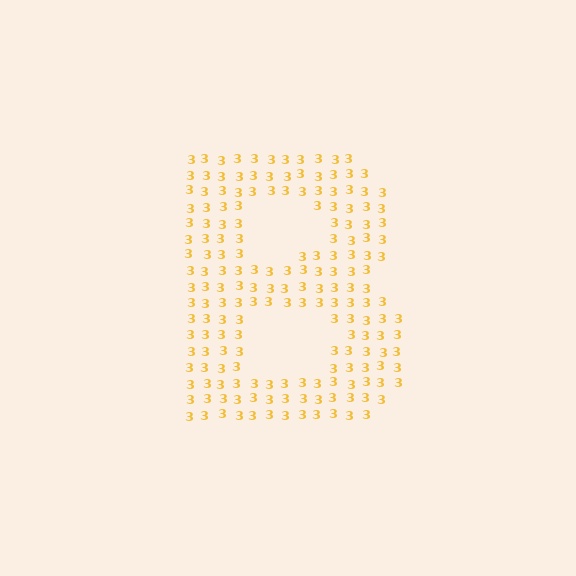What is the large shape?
The large shape is the letter B.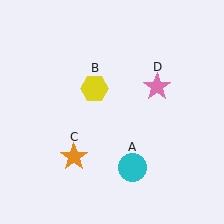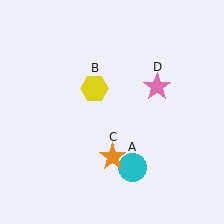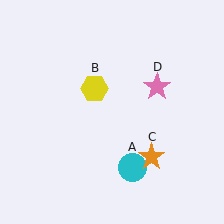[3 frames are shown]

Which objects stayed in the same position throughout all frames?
Cyan circle (object A) and yellow hexagon (object B) and pink star (object D) remained stationary.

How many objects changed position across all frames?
1 object changed position: orange star (object C).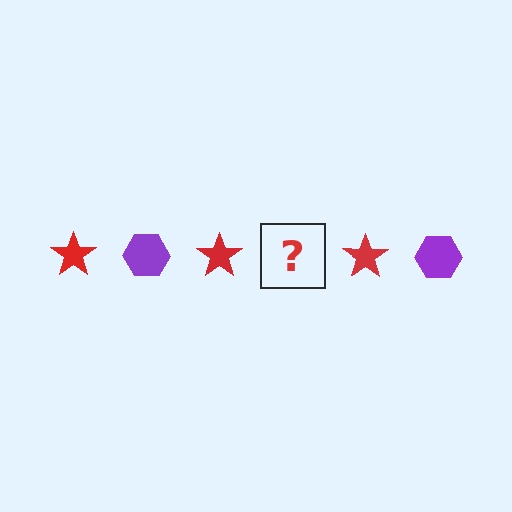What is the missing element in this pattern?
The missing element is a purple hexagon.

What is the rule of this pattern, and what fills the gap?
The rule is that the pattern alternates between red star and purple hexagon. The gap should be filled with a purple hexagon.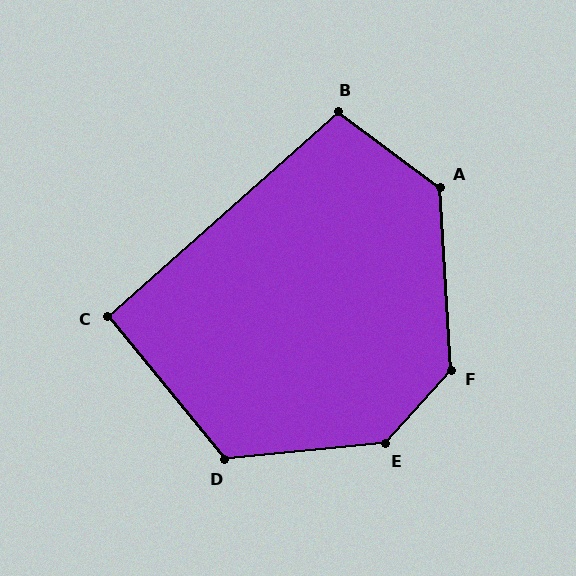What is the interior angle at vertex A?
Approximately 130 degrees (obtuse).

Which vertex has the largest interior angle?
E, at approximately 138 degrees.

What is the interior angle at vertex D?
Approximately 123 degrees (obtuse).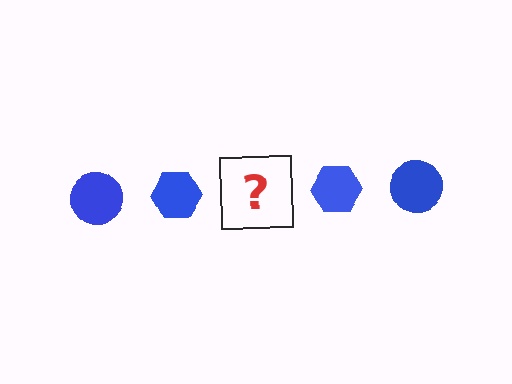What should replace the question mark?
The question mark should be replaced with a blue circle.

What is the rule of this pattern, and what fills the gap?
The rule is that the pattern cycles through circle, hexagon shapes in blue. The gap should be filled with a blue circle.